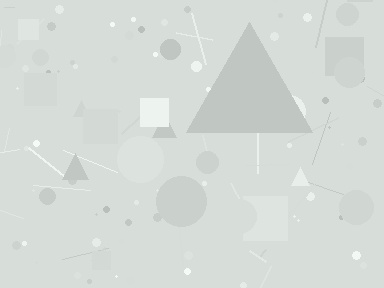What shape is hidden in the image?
A triangle is hidden in the image.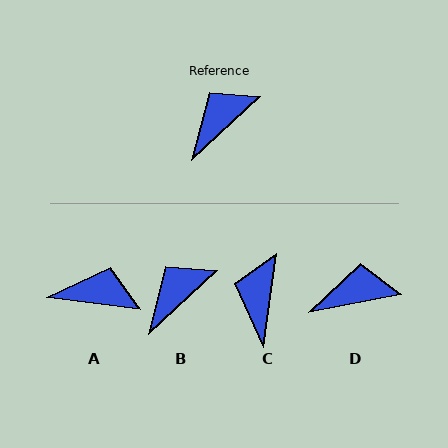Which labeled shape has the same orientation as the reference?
B.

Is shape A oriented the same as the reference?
No, it is off by about 50 degrees.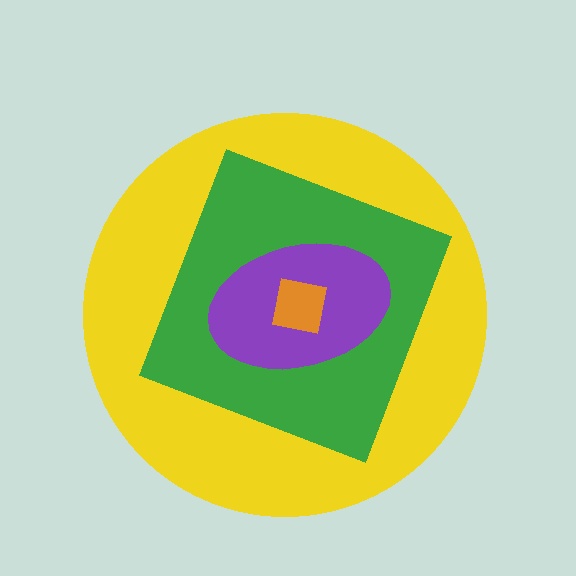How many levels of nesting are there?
4.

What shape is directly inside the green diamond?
The purple ellipse.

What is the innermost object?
The orange square.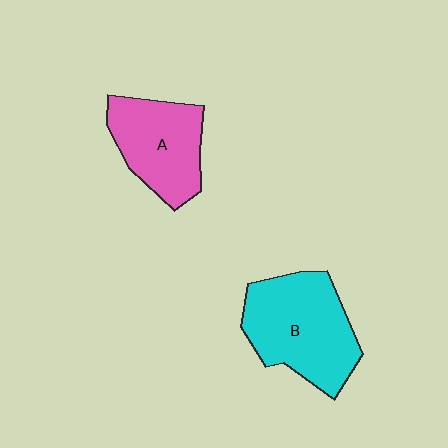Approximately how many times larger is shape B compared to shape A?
Approximately 1.3 times.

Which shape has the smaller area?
Shape A (pink).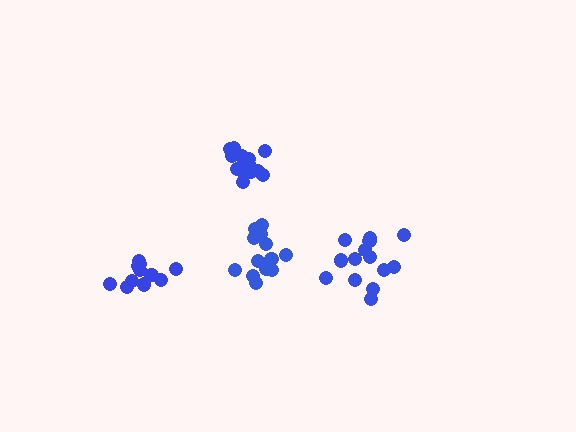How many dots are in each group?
Group 1: 13 dots, Group 2: 14 dots, Group 3: 11 dots, Group 4: 14 dots (52 total).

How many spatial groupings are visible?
There are 4 spatial groupings.